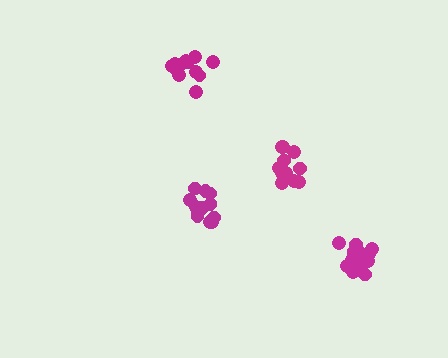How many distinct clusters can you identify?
There are 4 distinct clusters.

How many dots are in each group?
Group 1: 16 dots, Group 2: 11 dots, Group 3: 12 dots, Group 4: 12 dots (51 total).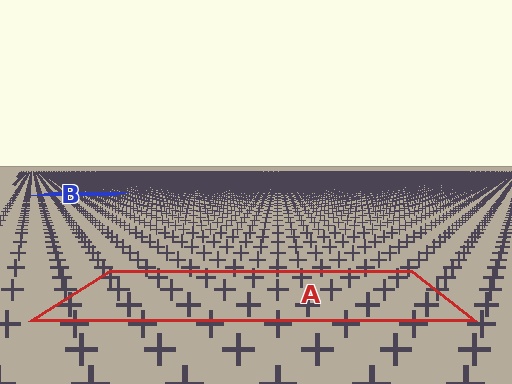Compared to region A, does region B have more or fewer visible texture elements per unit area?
Region B has more texture elements per unit area — they are packed more densely because it is farther away.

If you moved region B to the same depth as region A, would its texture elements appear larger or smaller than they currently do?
They would appear larger. At a closer depth, the same texture elements are projected at a bigger on-screen size.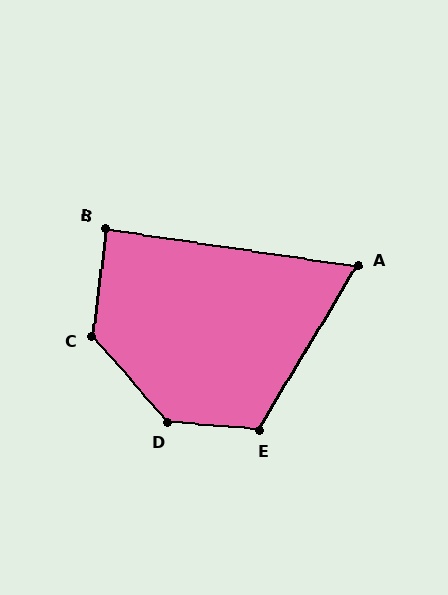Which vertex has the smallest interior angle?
A, at approximately 68 degrees.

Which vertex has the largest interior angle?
D, at approximately 136 degrees.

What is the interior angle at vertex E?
Approximately 116 degrees (obtuse).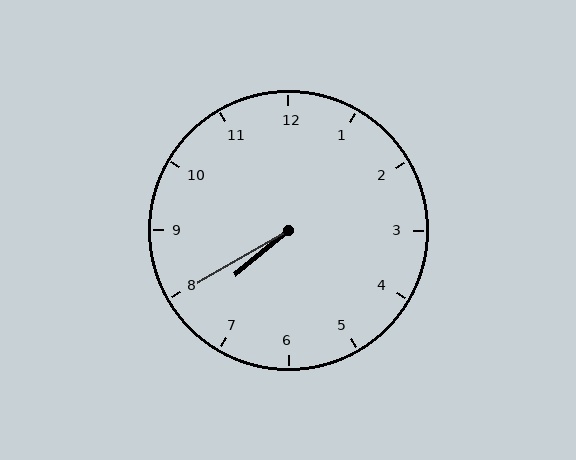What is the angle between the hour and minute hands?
Approximately 10 degrees.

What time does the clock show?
7:40.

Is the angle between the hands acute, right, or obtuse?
It is acute.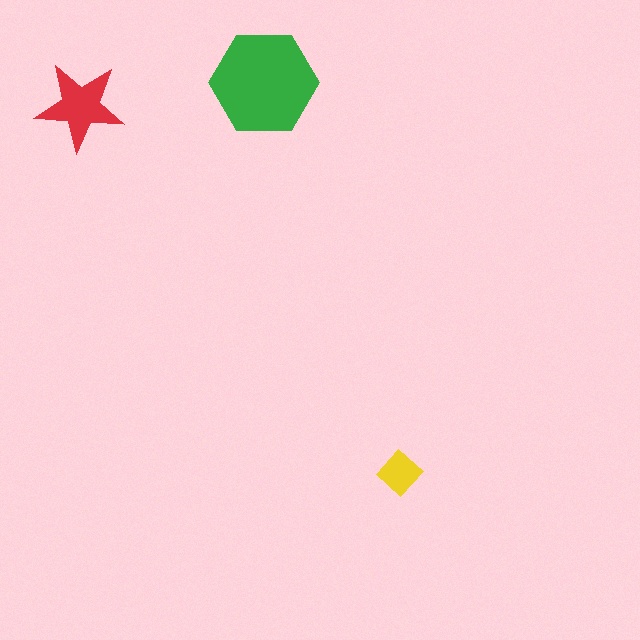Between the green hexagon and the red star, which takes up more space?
The green hexagon.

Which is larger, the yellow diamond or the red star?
The red star.